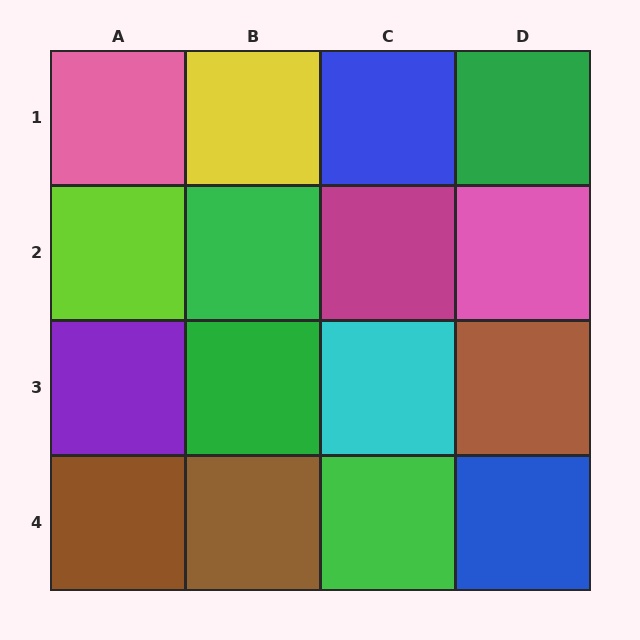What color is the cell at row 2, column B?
Green.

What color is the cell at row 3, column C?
Cyan.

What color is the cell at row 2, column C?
Magenta.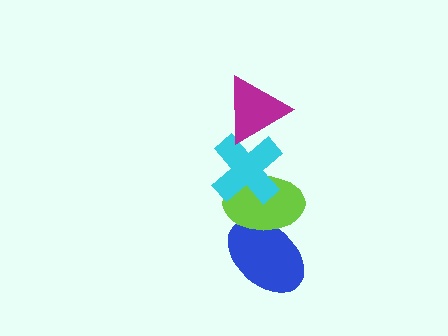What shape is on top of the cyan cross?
The magenta triangle is on top of the cyan cross.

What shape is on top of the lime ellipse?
The cyan cross is on top of the lime ellipse.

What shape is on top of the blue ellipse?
The lime ellipse is on top of the blue ellipse.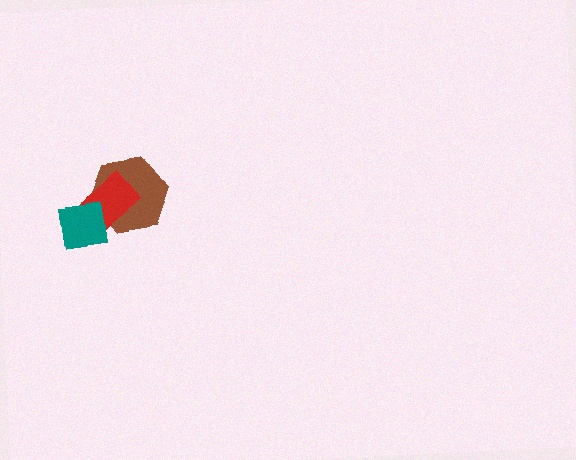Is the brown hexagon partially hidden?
Yes, it is partially covered by another shape.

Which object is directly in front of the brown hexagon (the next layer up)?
The red rectangle is directly in front of the brown hexagon.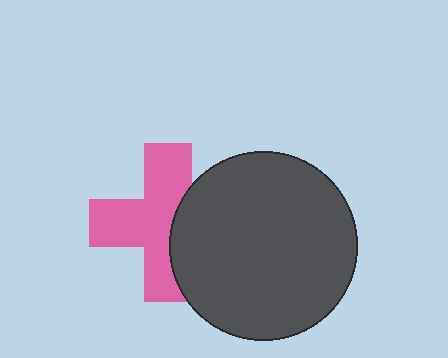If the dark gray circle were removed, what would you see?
You would see the complete pink cross.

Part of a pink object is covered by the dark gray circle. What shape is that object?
It is a cross.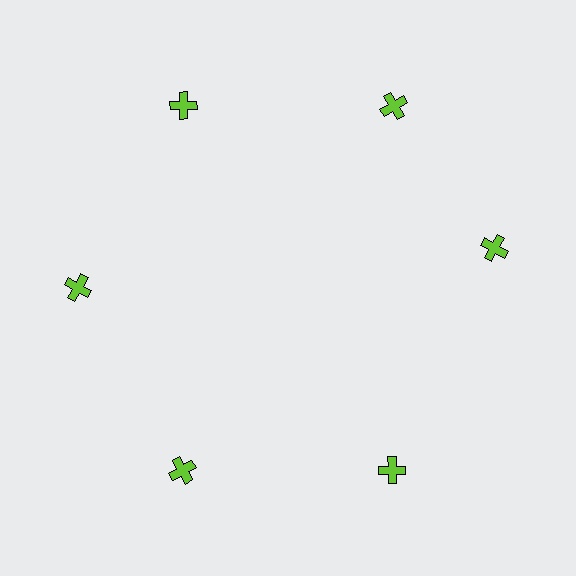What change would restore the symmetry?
The symmetry would be restored by rotating it back into even spacing with its neighbors so that all 6 crosses sit at equal angles and equal distance from the center.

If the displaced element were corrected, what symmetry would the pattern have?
It would have 6-fold rotational symmetry — the pattern would map onto itself every 60 degrees.